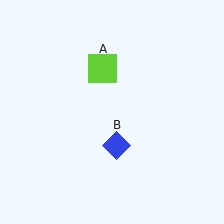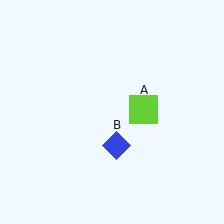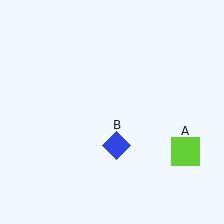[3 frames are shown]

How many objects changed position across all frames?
1 object changed position: lime square (object A).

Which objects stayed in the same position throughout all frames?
Blue diamond (object B) remained stationary.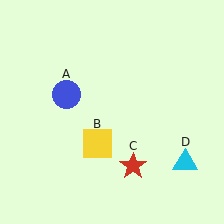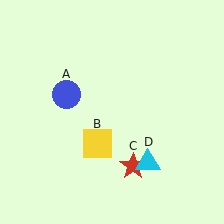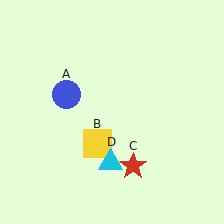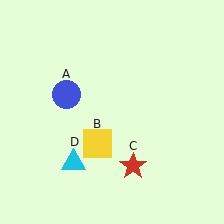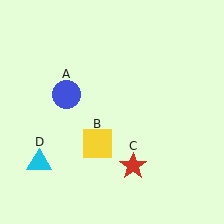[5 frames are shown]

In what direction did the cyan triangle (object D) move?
The cyan triangle (object D) moved left.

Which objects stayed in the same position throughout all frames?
Blue circle (object A) and yellow square (object B) and red star (object C) remained stationary.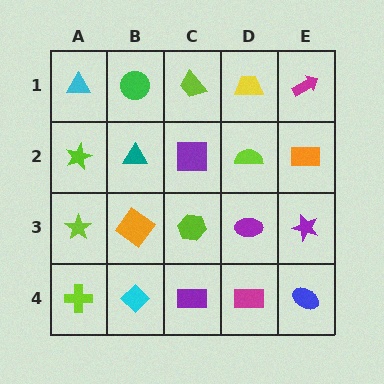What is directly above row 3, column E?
An orange rectangle.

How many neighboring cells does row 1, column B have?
3.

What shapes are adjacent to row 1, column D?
A lime semicircle (row 2, column D), a lime trapezoid (row 1, column C), a magenta arrow (row 1, column E).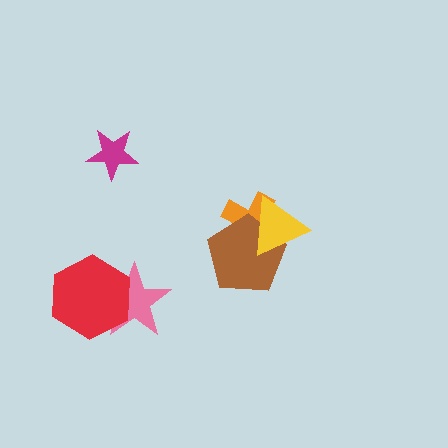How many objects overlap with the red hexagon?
1 object overlaps with the red hexagon.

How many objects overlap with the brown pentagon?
2 objects overlap with the brown pentagon.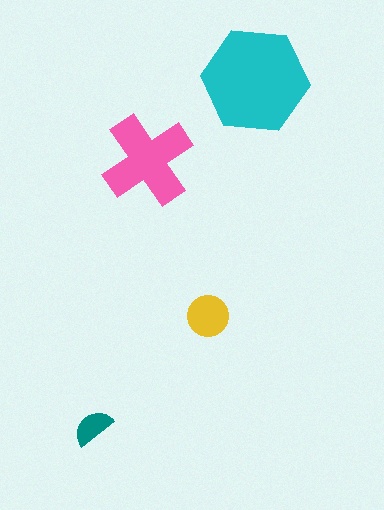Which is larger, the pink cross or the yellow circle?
The pink cross.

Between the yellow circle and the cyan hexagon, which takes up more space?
The cyan hexagon.